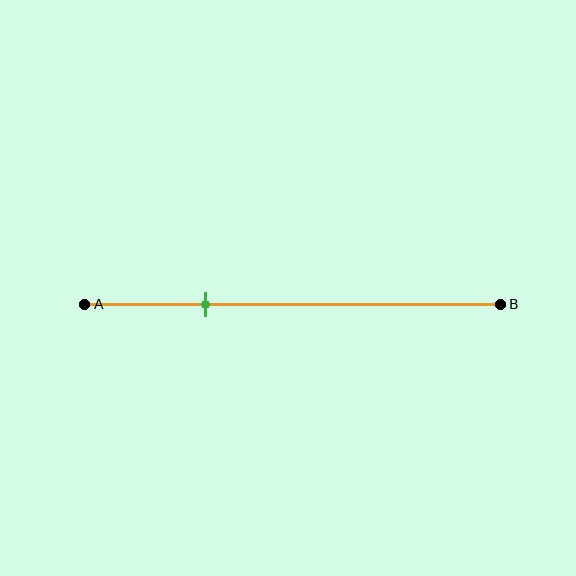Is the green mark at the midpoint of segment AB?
No, the mark is at about 30% from A, not at the 50% midpoint.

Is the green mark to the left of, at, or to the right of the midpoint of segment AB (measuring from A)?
The green mark is to the left of the midpoint of segment AB.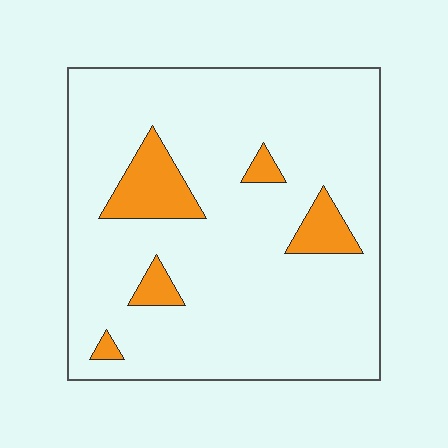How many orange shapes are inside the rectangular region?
5.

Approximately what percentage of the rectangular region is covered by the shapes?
Approximately 10%.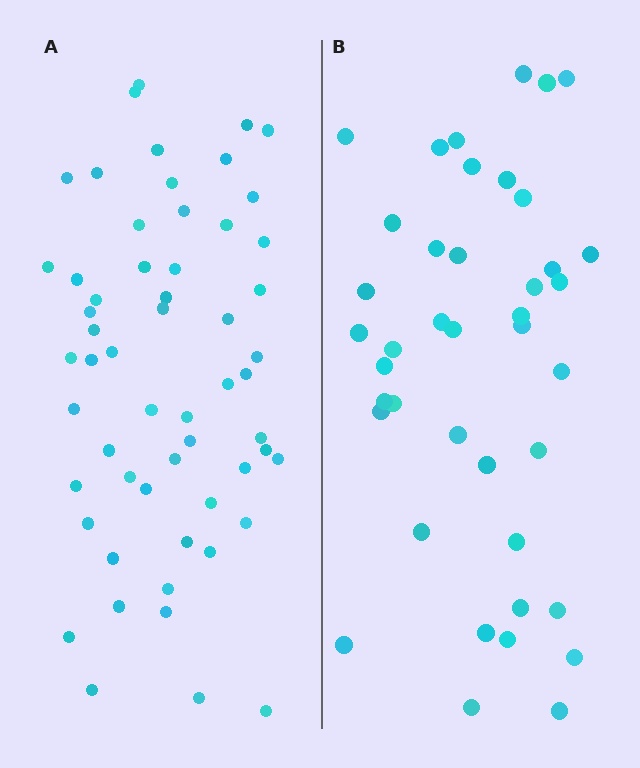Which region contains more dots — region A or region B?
Region A (the left region) has more dots.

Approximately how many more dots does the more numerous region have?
Region A has approximately 15 more dots than region B.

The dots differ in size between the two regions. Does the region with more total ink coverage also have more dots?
No. Region B has more total ink coverage because its dots are larger, but region A actually contains more individual dots. Total area can be misleading — the number of items is what matters here.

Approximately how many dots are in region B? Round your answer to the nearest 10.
About 40 dots. (The exact count is 41, which rounds to 40.)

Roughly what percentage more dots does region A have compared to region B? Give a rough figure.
About 40% more.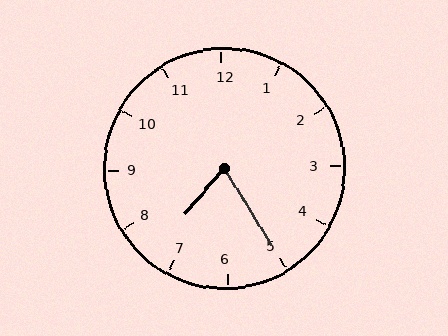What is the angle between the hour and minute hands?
Approximately 72 degrees.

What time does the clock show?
7:25.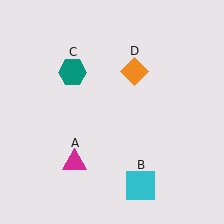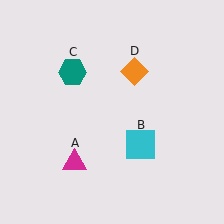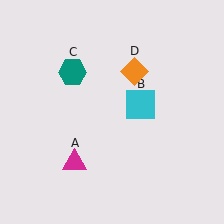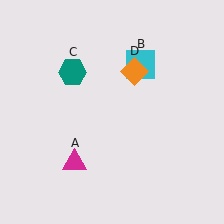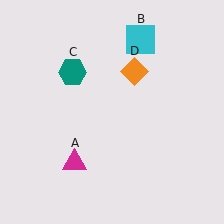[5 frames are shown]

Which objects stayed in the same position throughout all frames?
Magenta triangle (object A) and teal hexagon (object C) and orange diamond (object D) remained stationary.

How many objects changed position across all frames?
1 object changed position: cyan square (object B).